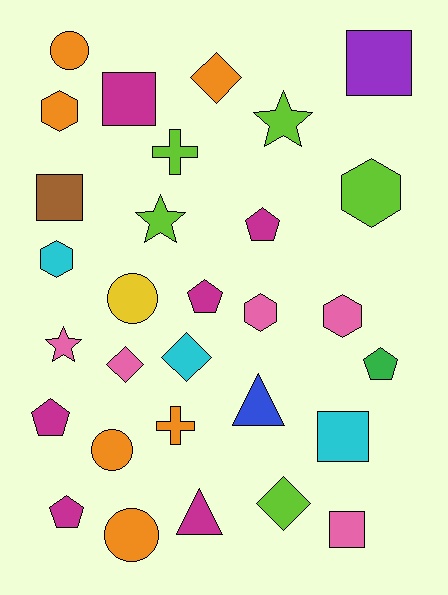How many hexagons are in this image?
There are 5 hexagons.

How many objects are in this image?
There are 30 objects.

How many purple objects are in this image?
There is 1 purple object.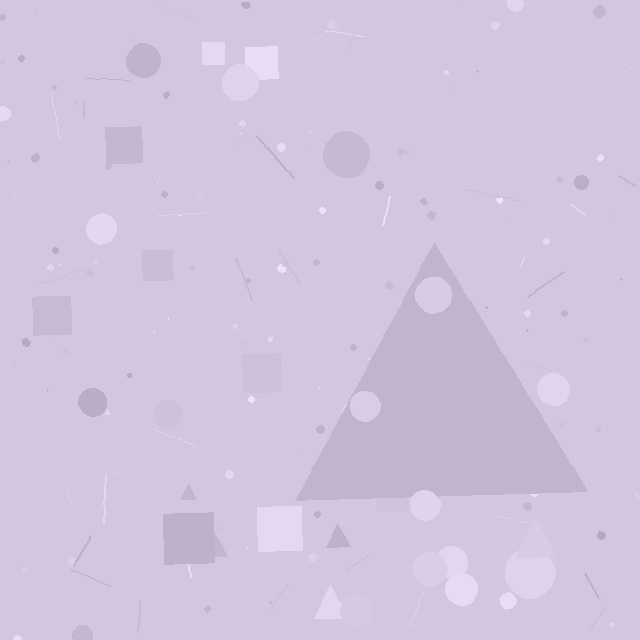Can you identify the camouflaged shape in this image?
The camouflaged shape is a triangle.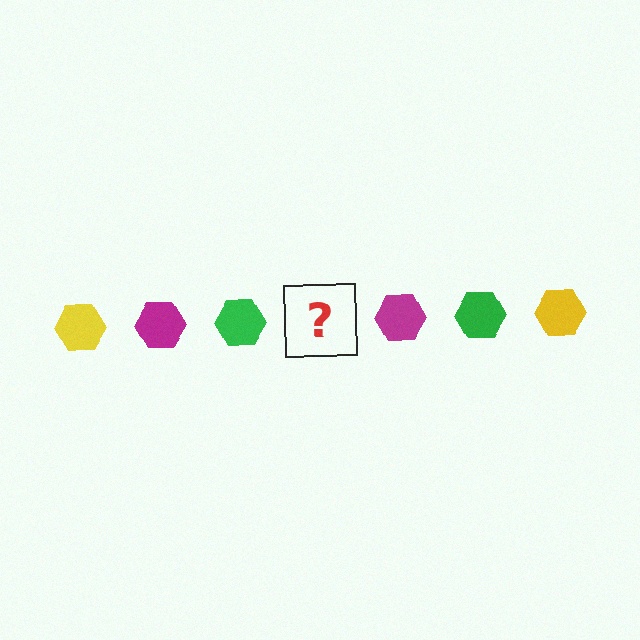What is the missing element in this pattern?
The missing element is a yellow hexagon.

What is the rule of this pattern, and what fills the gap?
The rule is that the pattern cycles through yellow, magenta, green hexagons. The gap should be filled with a yellow hexagon.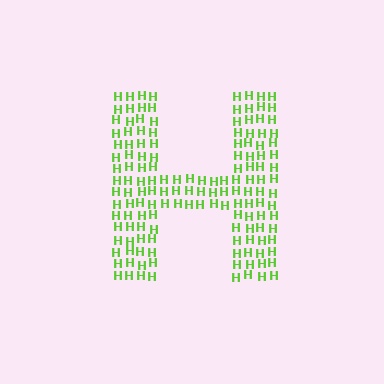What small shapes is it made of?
It is made of small letter H's.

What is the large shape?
The large shape is the letter H.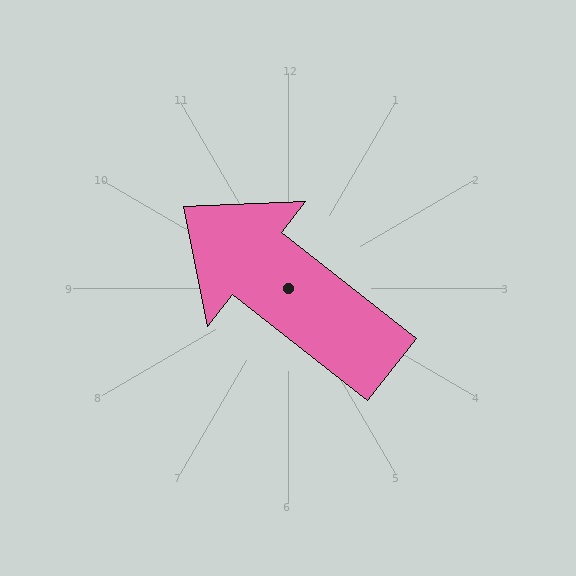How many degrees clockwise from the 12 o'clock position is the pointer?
Approximately 308 degrees.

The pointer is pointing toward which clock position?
Roughly 10 o'clock.